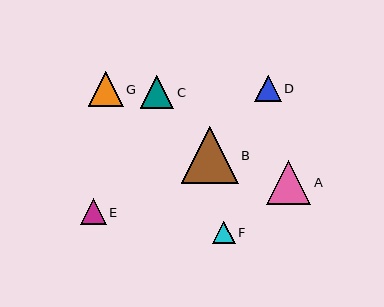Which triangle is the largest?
Triangle B is the largest with a size of approximately 57 pixels.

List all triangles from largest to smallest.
From largest to smallest: B, A, G, C, D, E, F.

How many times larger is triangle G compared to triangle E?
Triangle G is approximately 1.4 times the size of triangle E.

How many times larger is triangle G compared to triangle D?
Triangle G is approximately 1.3 times the size of triangle D.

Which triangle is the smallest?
Triangle F is the smallest with a size of approximately 22 pixels.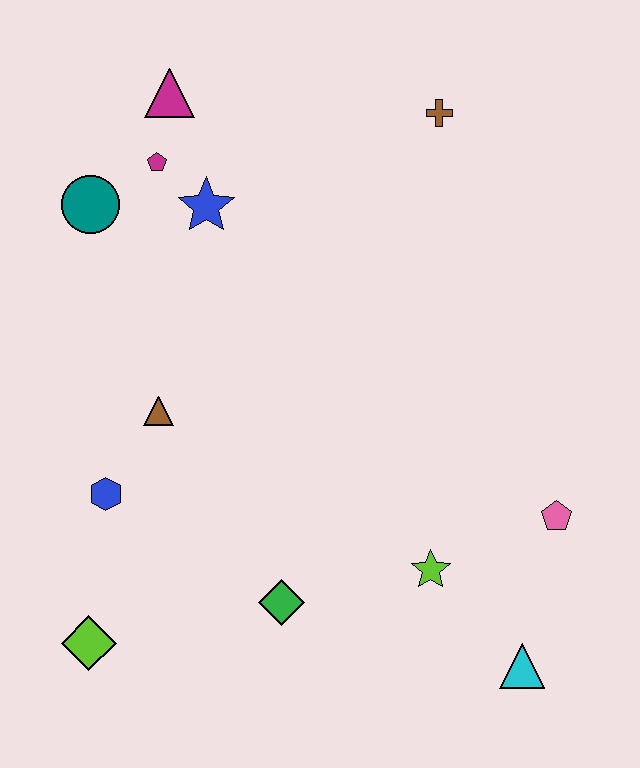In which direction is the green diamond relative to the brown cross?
The green diamond is below the brown cross.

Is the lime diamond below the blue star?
Yes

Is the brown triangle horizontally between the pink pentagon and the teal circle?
Yes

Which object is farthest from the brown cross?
The lime diamond is farthest from the brown cross.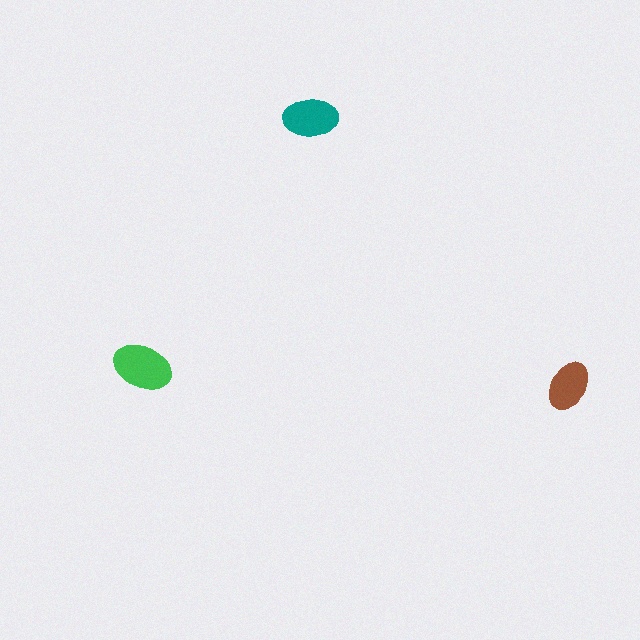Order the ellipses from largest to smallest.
the green one, the teal one, the brown one.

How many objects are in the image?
There are 3 objects in the image.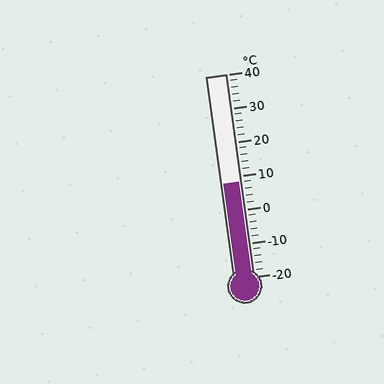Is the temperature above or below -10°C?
The temperature is above -10°C.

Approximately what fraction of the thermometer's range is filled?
The thermometer is filled to approximately 45% of its range.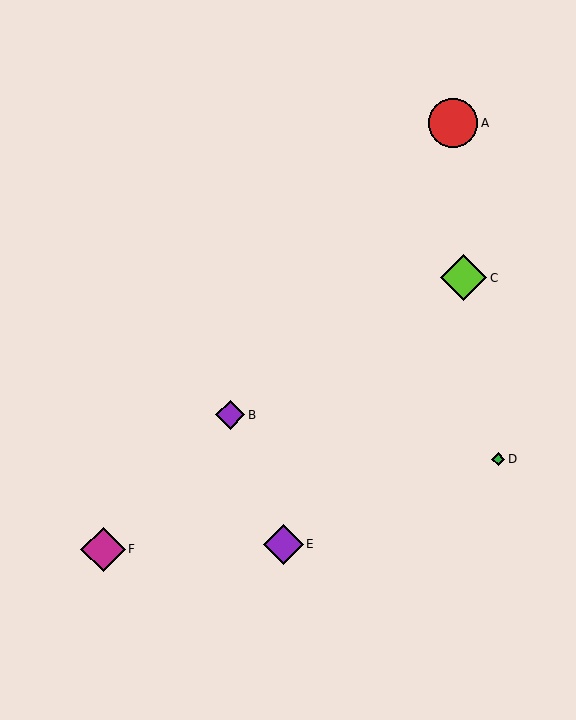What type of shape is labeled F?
Shape F is a magenta diamond.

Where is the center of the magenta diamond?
The center of the magenta diamond is at (103, 549).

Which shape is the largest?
The red circle (labeled A) is the largest.